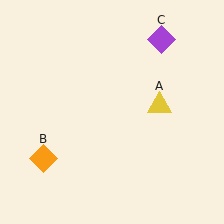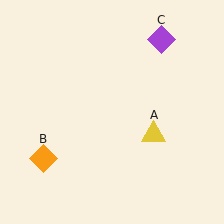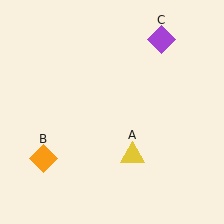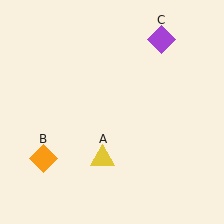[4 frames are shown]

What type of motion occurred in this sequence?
The yellow triangle (object A) rotated clockwise around the center of the scene.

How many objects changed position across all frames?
1 object changed position: yellow triangle (object A).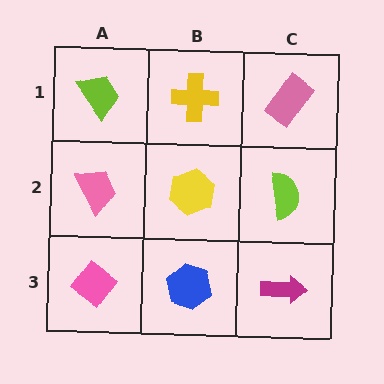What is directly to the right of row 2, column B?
A lime semicircle.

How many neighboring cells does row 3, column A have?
2.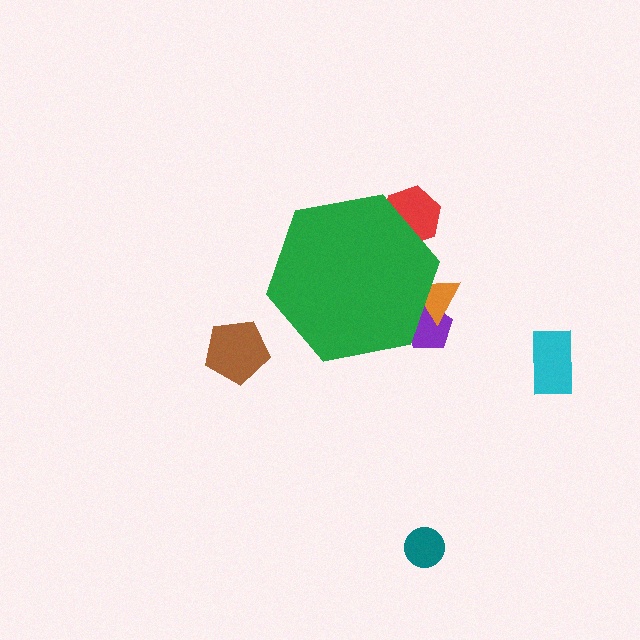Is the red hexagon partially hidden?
Yes, the red hexagon is partially hidden behind the green hexagon.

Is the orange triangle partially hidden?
Yes, the orange triangle is partially hidden behind the green hexagon.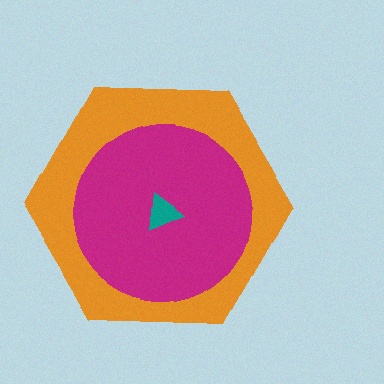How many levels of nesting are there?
3.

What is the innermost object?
The teal triangle.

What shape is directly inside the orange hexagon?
The magenta circle.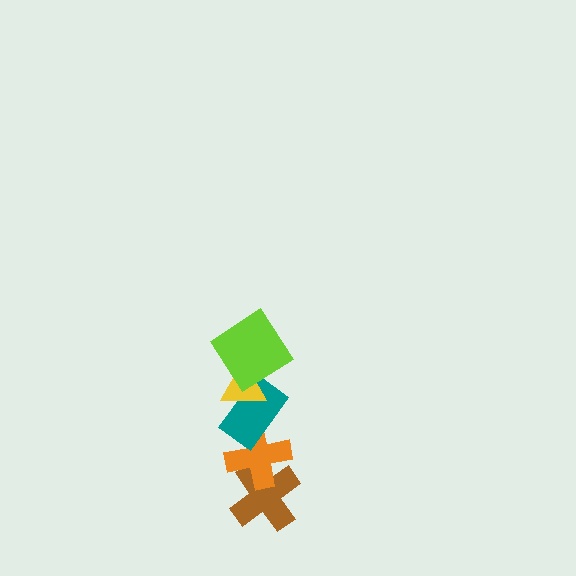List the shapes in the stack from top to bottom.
From top to bottom: the lime diamond, the yellow triangle, the teal rectangle, the orange cross, the brown cross.